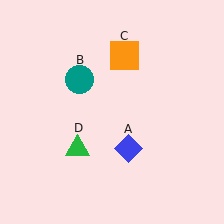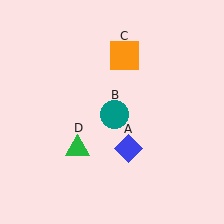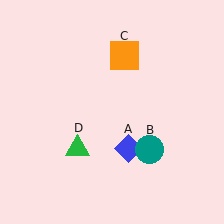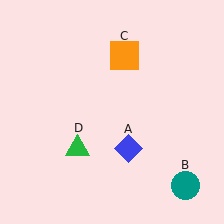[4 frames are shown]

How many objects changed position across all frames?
1 object changed position: teal circle (object B).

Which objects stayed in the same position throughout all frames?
Blue diamond (object A) and orange square (object C) and green triangle (object D) remained stationary.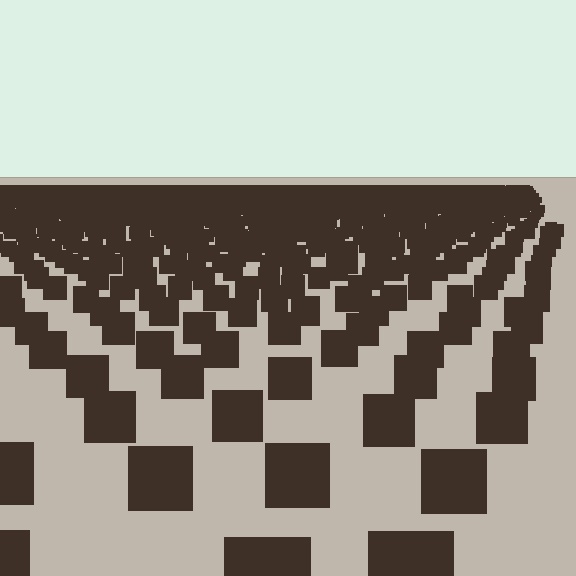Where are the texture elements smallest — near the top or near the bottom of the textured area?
Near the top.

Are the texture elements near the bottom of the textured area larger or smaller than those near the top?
Larger. Near the bottom, elements are closer to the viewer and appear at a bigger on-screen size.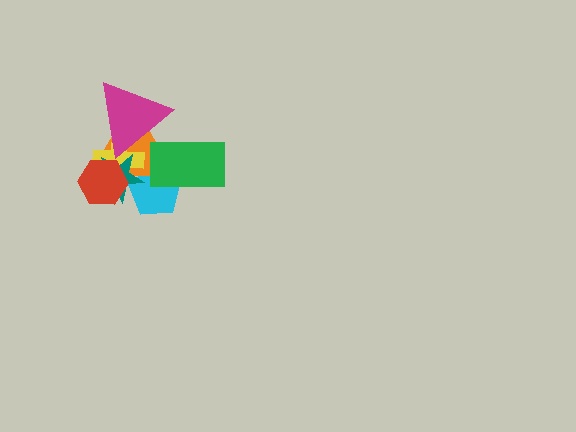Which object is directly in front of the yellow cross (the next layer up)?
The teal star is directly in front of the yellow cross.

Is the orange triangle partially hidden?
Yes, it is partially covered by another shape.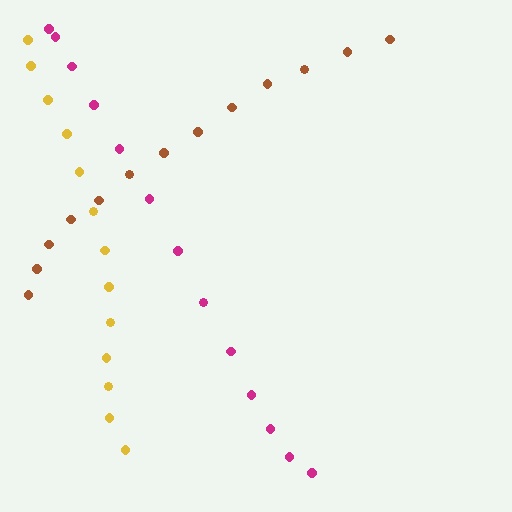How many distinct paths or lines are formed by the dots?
There are 3 distinct paths.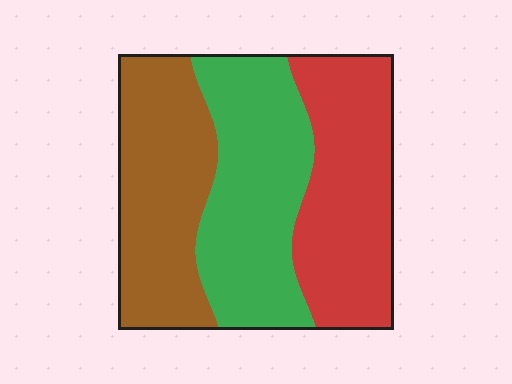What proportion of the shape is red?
Red takes up between a sixth and a third of the shape.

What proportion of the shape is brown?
Brown takes up about one third (1/3) of the shape.